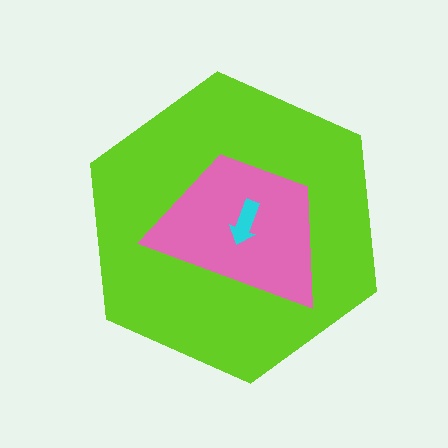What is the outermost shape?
The lime hexagon.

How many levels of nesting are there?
3.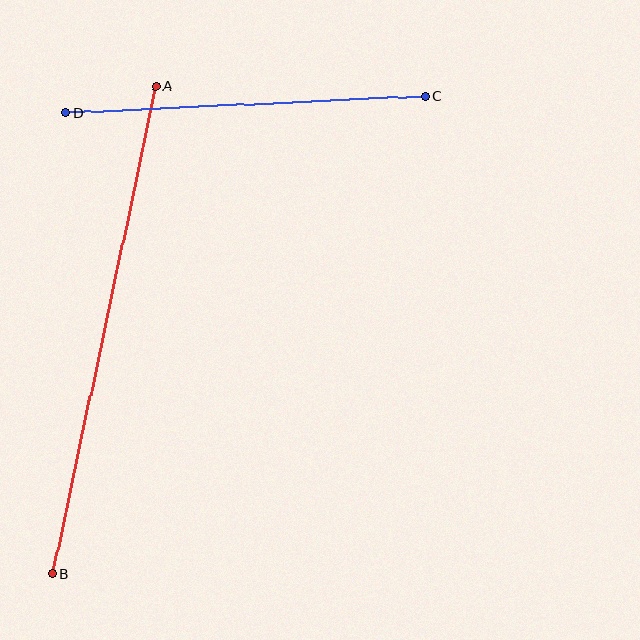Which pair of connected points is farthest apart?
Points A and B are farthest apart.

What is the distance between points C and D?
The distance is approximately 360 pixels.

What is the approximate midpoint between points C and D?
The midpoint is at approximately (246, 104) pixels.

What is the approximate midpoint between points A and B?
The midpoint is at approximately (104, 330) pixels.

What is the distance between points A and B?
The distance is approximately 499 pixels.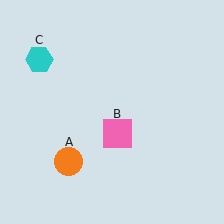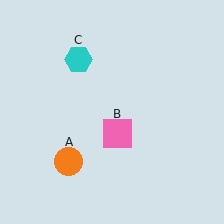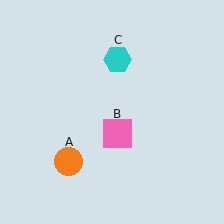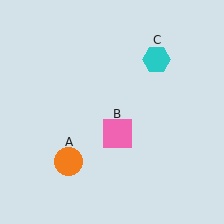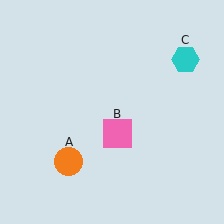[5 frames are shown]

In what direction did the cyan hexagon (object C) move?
The cyan hexagon (object C) moved right.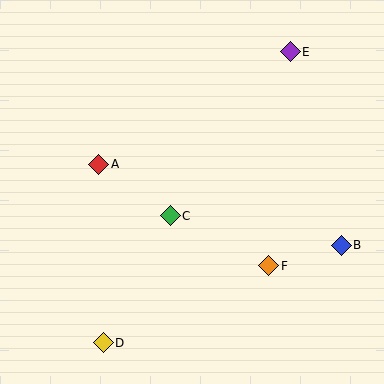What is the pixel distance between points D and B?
The distance between D and B is 257 pixels.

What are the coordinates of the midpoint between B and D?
The midpoint between B and D is at (222, 294).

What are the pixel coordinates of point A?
Point A is at (99, 164).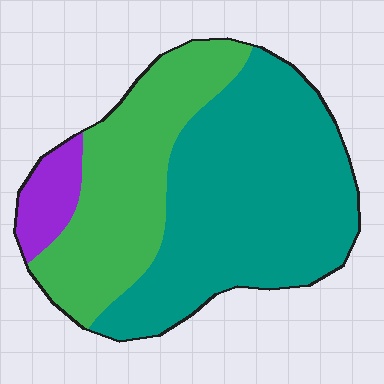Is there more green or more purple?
Green.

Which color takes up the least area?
Purple, at roughly 10%.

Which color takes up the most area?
Teal, at roughly 55%.